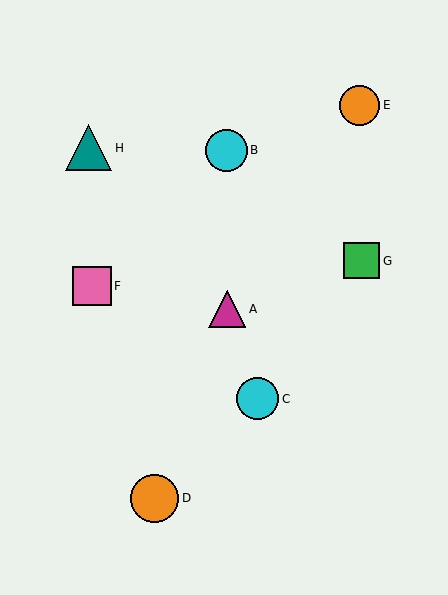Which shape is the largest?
The orange circle (labeled D) is the largest.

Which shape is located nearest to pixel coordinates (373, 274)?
The green square (labeled G) at (362, 261) is nearest to that location.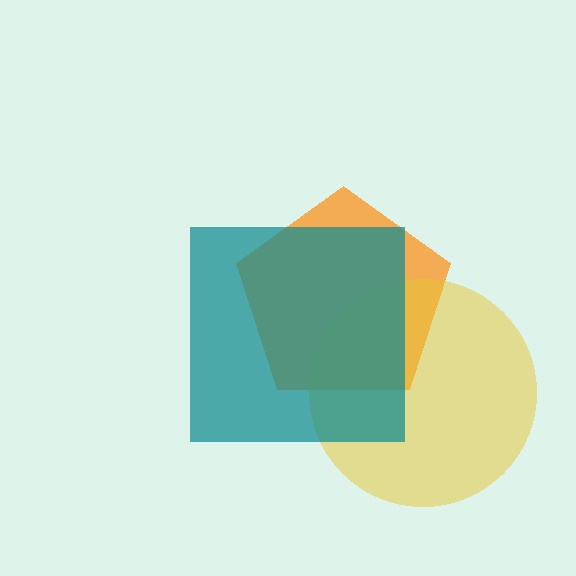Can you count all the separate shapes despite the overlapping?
Yes, there are 3 separate shapes.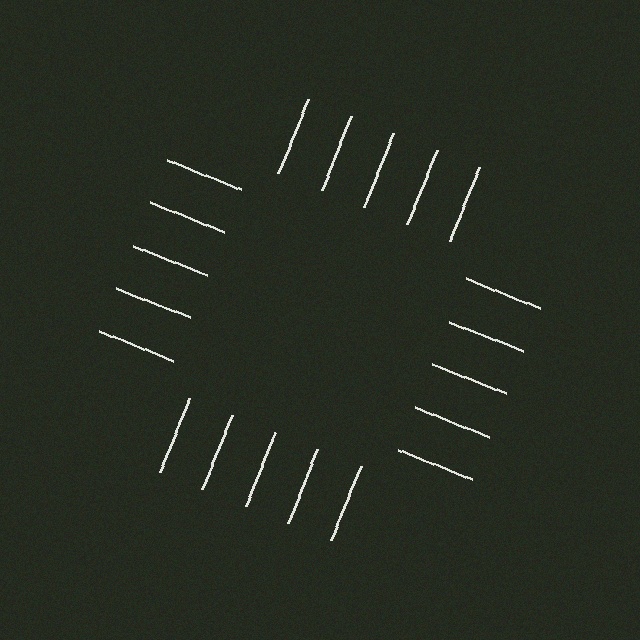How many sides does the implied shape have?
4 sides — the line-ends trace a square.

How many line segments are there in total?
20 — 5 along each of the 4 edges.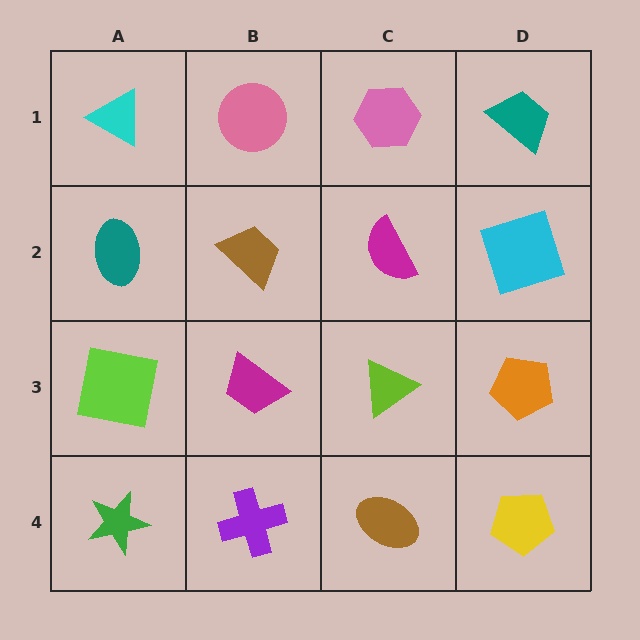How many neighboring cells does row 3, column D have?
3.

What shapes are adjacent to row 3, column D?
A cyan square (row 2, column D), a yellow pentagon (row 4, column D), a lime triangle (row 3, column C).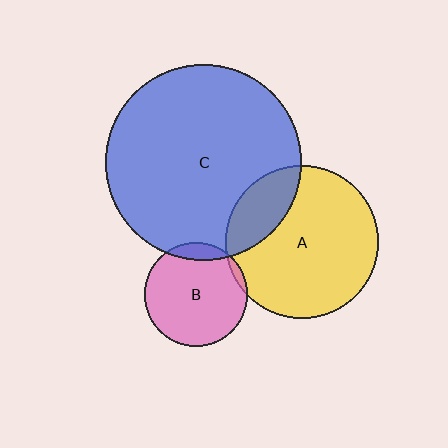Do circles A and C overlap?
Yes.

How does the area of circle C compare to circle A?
Approximately 1.6 times.